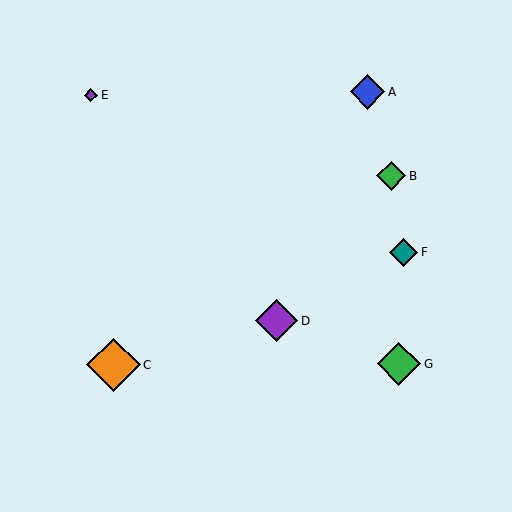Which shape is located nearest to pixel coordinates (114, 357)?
The orange diamond (labeled C) at (114, 365) is nearest to that location.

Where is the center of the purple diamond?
The center of the purple diamond is at (91, 95).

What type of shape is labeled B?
Shape B is a green diamond.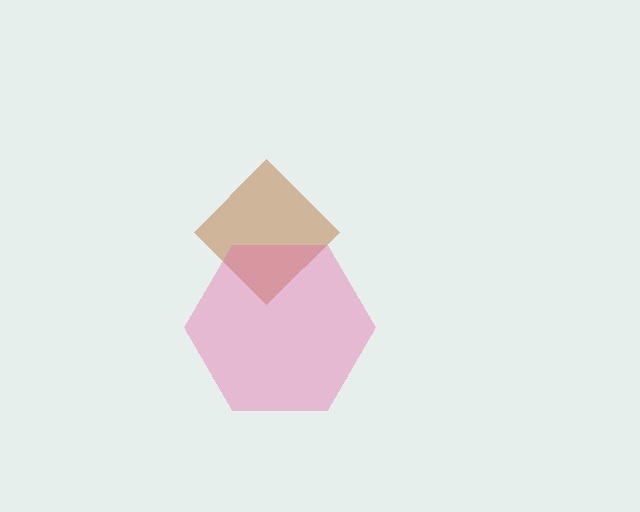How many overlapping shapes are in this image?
There are 2 overlapping shapes in the image.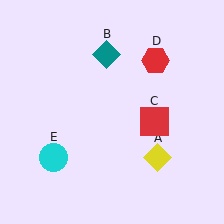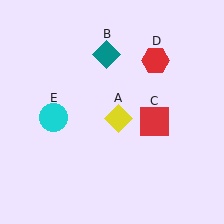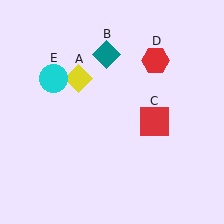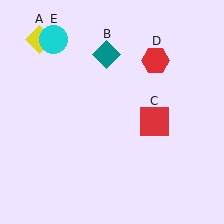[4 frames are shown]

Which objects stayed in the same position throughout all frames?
Teal diamond (object B) and red square (object C) and red hexagon (object D) remained stationary.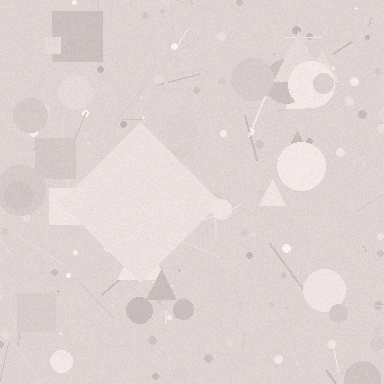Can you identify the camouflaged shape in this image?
The camouflaged shape is a diamond.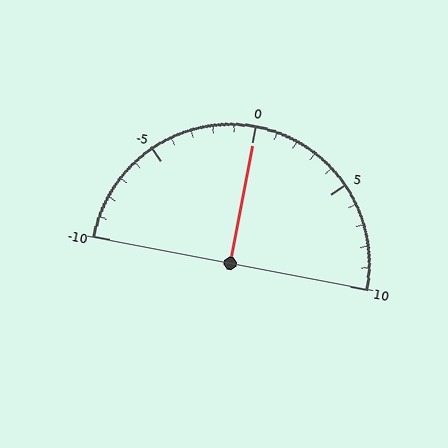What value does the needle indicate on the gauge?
The needle indicates approximately 0.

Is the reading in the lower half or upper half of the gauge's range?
The reading is in the upper half of the range (-10 to 10).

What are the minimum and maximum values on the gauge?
The gauge ranges from -10 to 10.